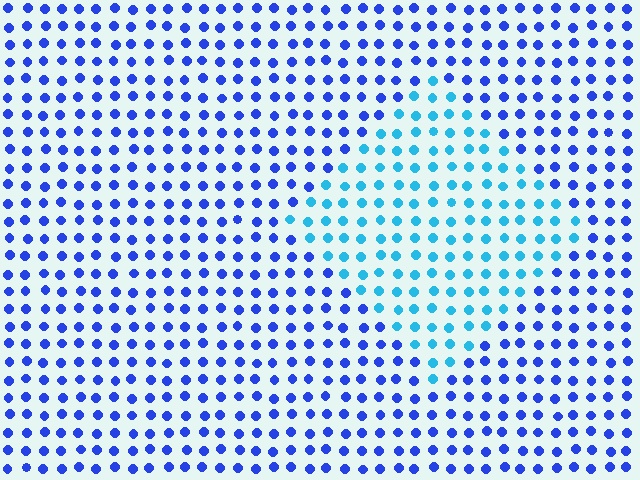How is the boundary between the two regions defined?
The boundary is defined purely by a slight shift in hue (about 38 degrees). Spacing, size, and orientation are identical on both sides.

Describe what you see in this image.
The image is filled with small blue elements in a uniform arrangement. A diamond-shaped region is visible where the elements are tinted to a slightly different hue, forming a subtle color boundary.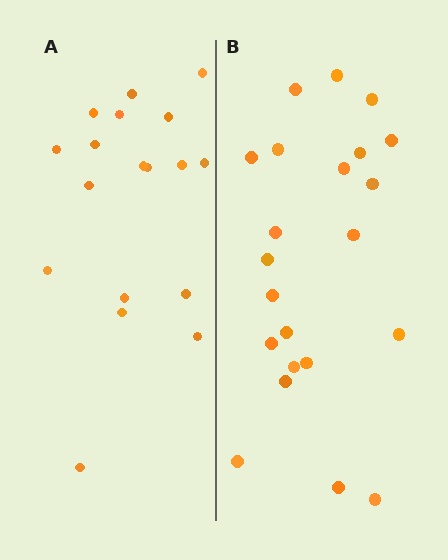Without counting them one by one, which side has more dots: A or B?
Region B (the right region) has more dots.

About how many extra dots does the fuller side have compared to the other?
Region B has about 4 more dots than region A.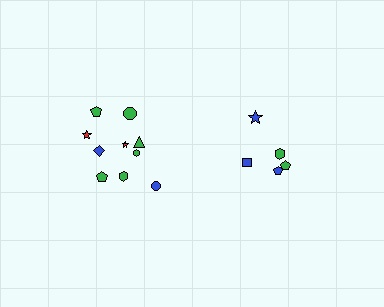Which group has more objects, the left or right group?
The left group.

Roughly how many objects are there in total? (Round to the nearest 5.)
Roughly 15 objects in total.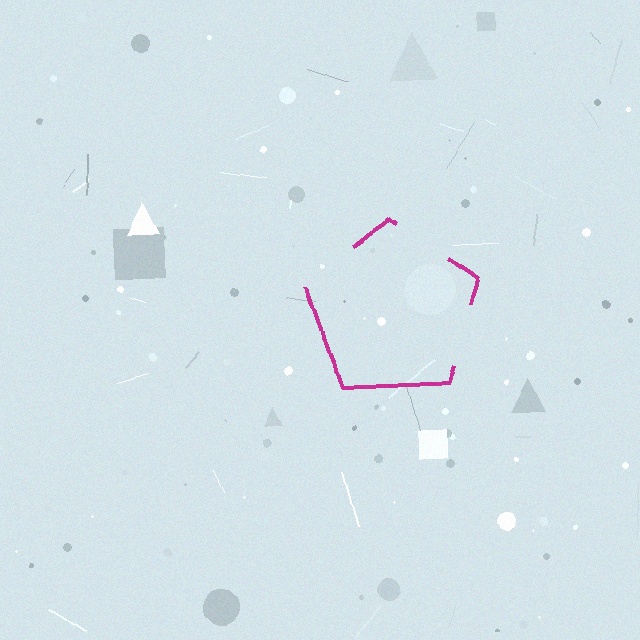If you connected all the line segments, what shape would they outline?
They would outline a pentagon.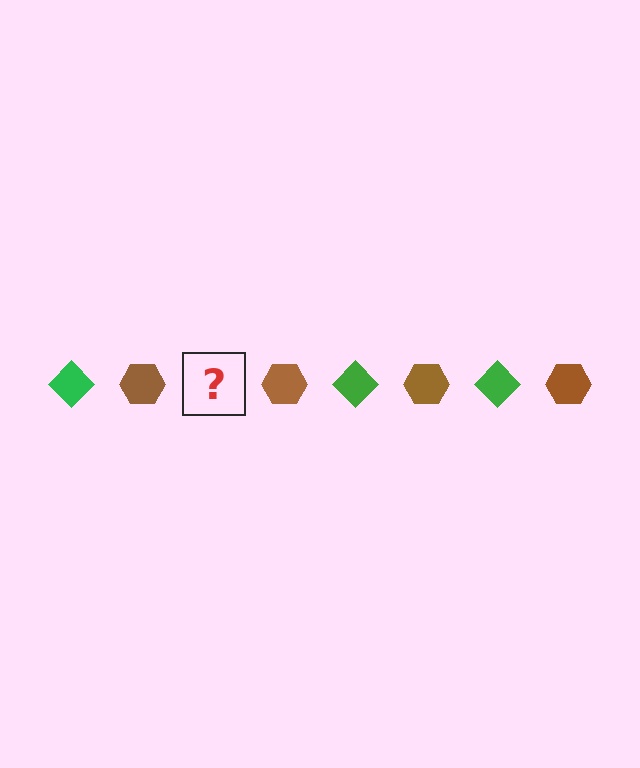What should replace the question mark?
The question mark should be replaced with a green diamond.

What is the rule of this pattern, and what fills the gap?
The rule is that the pattern alternates between green diamond and brown hexagon. The gap should be filled with a green diamond.